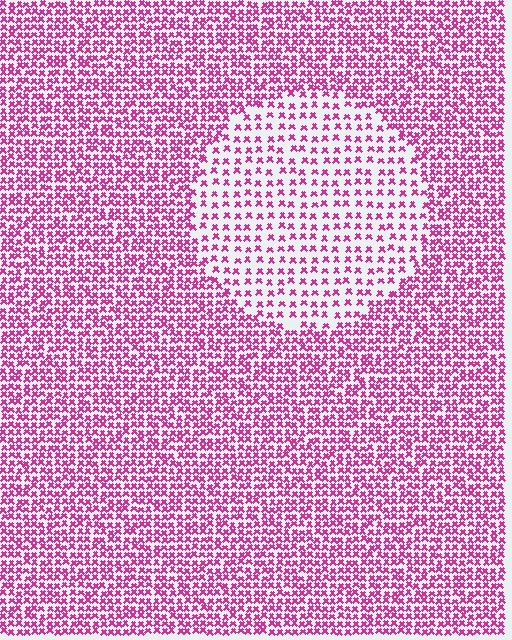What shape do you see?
I see a circle.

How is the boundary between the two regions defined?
The boundary is defined by a change in element density (approximately 2.1x ratio). All elements are the same color, size, and shape.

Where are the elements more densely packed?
The elements are more densely packed outside the circle boundary.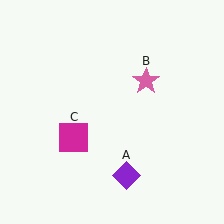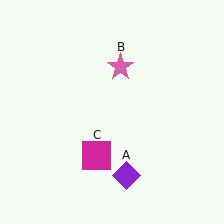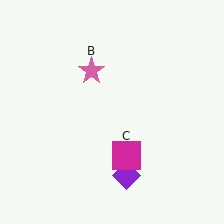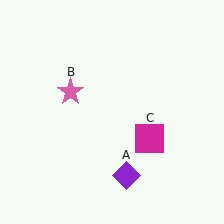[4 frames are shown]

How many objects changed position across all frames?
2 objects changed position: pink star (object B), magenta square (object C).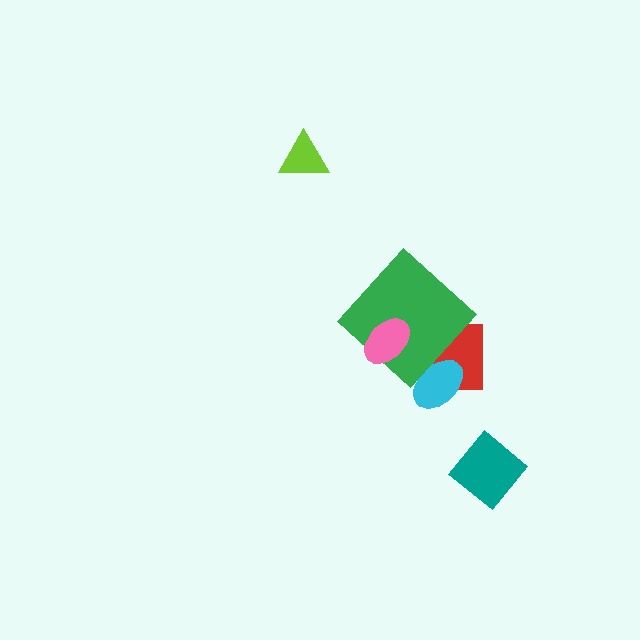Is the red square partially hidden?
Yes, it is partially covered by another shape.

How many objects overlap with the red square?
2 objects overlap with the red square.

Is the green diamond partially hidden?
Yes, it is partially covered by another shape.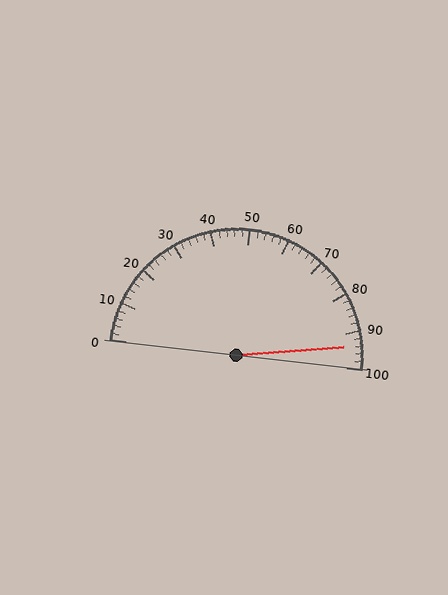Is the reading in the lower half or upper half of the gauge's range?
The reading is in the upper half of the range (0 to 100).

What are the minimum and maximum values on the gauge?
The gauge ranges from 0 to 100.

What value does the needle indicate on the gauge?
The needle indicates approximately 94.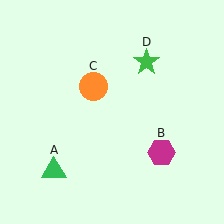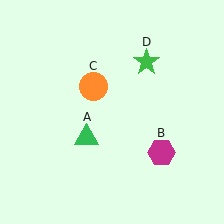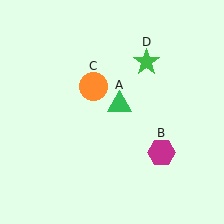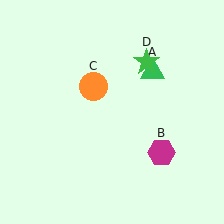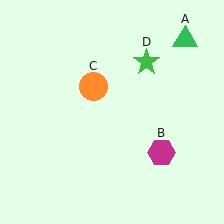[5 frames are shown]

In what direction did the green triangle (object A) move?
The green triangle (object A) moved up and to the right.